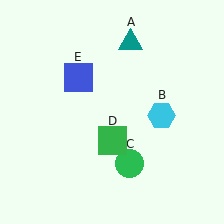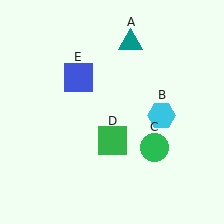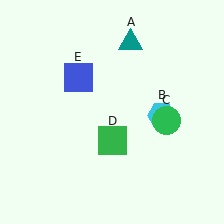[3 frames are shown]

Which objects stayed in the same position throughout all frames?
Teal triangle (object A) and cyan hexagon (object B) and green square (object D) and blue square (object E) remained stationary.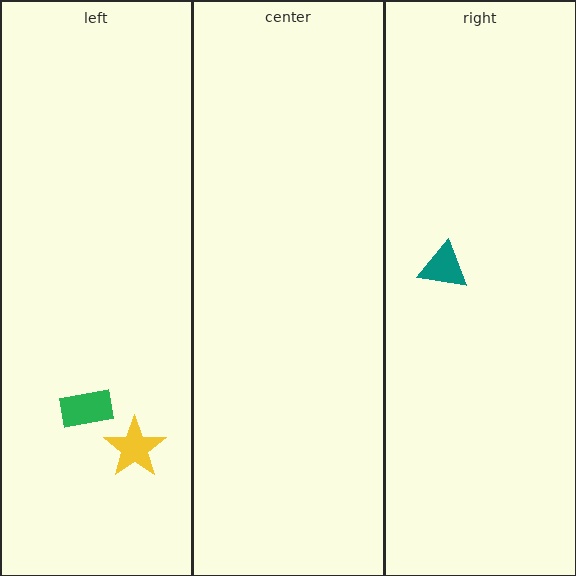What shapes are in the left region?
The green rectangle, the yellow star.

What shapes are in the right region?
The teal triangle.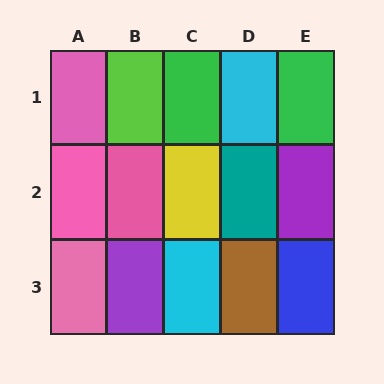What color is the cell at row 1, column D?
Cyan.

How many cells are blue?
1 cell is blue.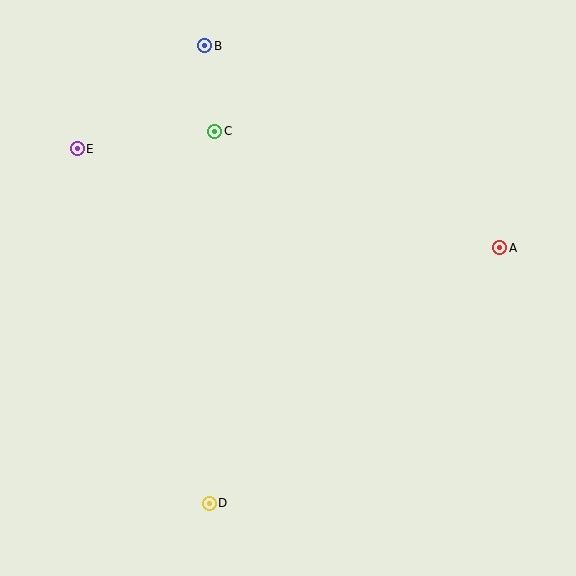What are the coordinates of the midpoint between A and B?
The midpoint between A and B is at (352, 147).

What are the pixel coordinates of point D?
Point D is at (209, 503).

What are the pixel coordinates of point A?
Point A is at (500, 248).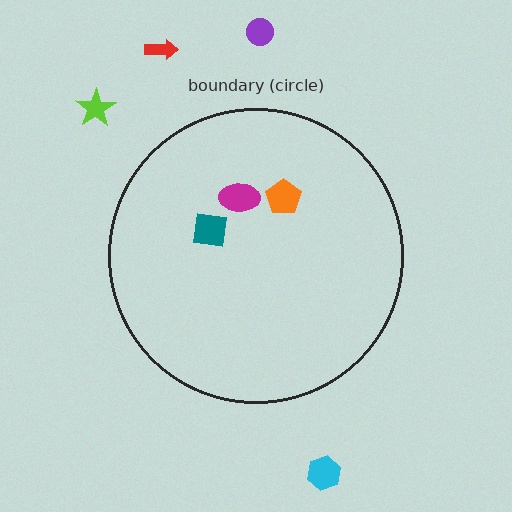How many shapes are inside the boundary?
3 inside, 4 outside.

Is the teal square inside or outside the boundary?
Inside.